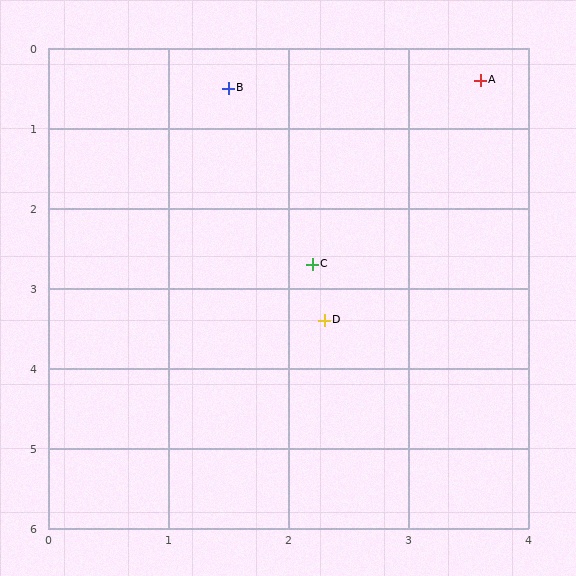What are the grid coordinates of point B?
Point B is at approximately (1.5, 0.5).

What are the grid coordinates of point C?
Point C is at approximately (2.2, 2.7).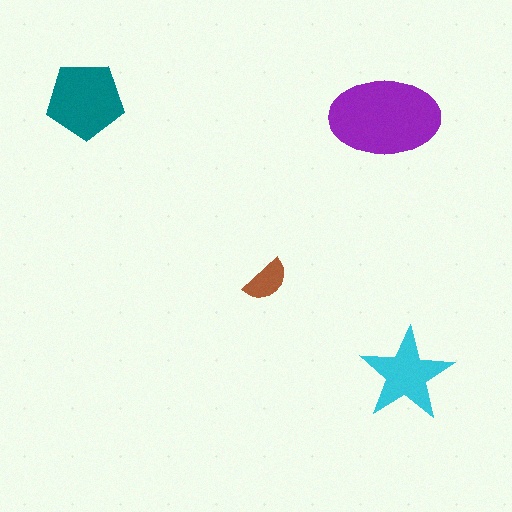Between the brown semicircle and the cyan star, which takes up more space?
The cyan star.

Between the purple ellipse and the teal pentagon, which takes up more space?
The purple ellipse.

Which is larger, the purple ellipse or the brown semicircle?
The purple ellipse.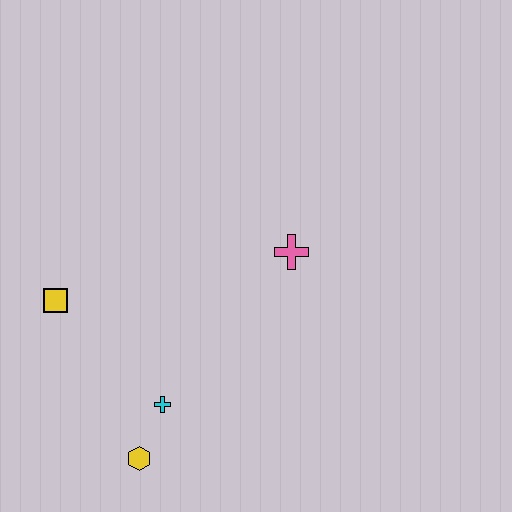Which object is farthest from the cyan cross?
The pink cross is farthest from the cyan cross.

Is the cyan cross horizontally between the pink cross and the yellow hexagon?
Yes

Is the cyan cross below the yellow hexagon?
No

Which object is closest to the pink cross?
The cyan cross is closest to the pink cross.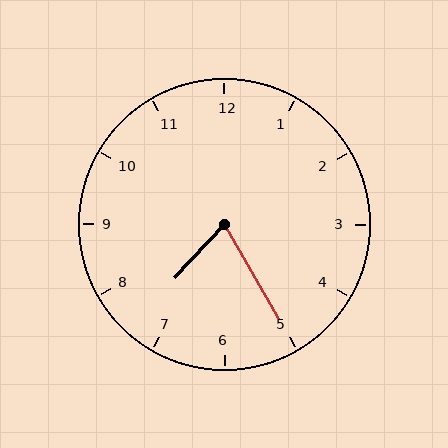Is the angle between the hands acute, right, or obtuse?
It is acute.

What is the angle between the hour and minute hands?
Approximately 72 degrees.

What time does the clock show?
7:25.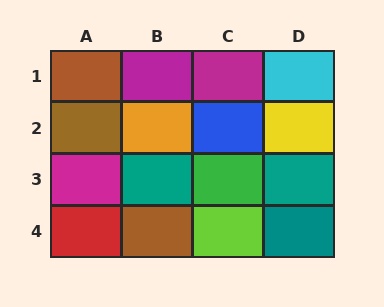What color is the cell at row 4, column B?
Brown.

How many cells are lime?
1 cell is lime.